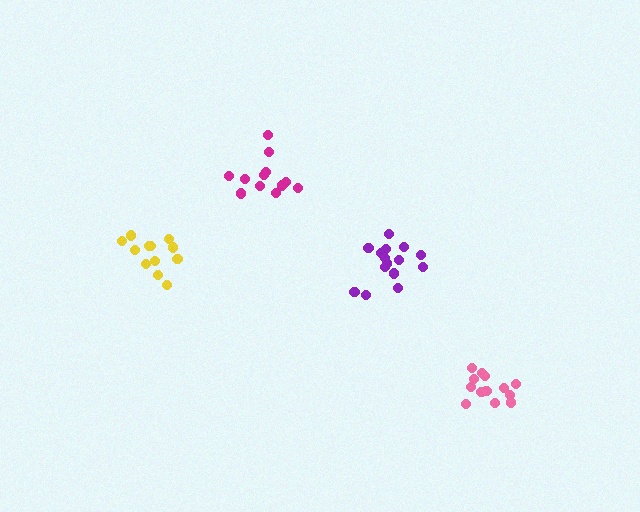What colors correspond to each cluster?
The clusters are colored: magenta, purple, yellow, pink.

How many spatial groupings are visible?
There are 4 spatial groupings.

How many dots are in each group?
Group 1: 12 dots, Group 2: 15 dots, Group 3: 12 dots, Group 4: 13 dots (52 total).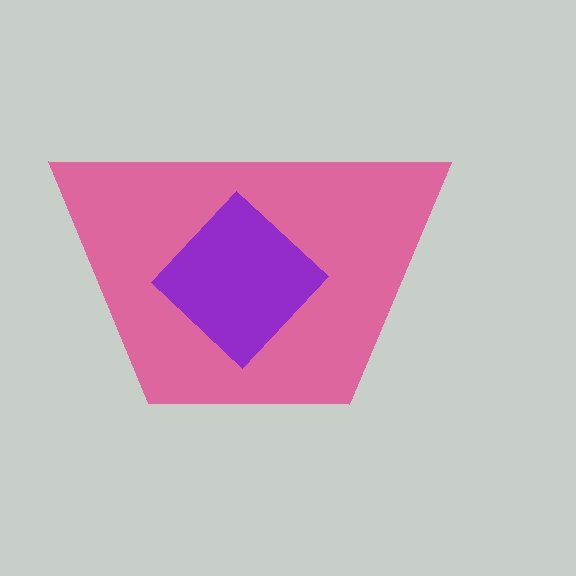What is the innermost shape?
The purple diamond.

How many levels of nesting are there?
2.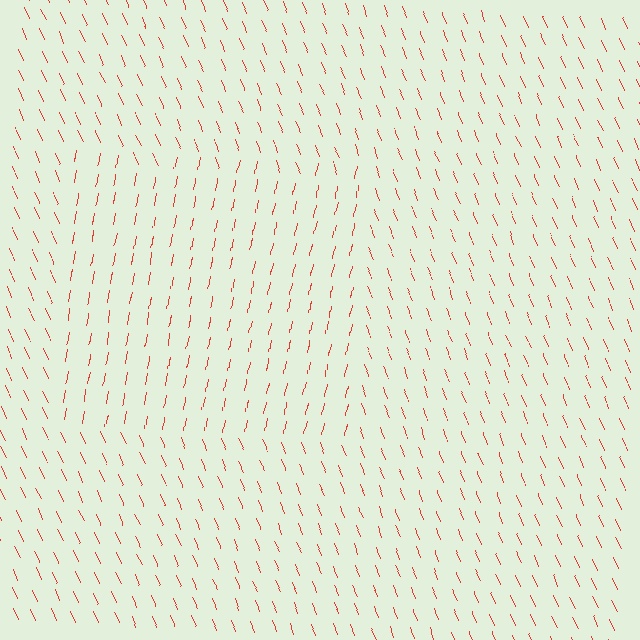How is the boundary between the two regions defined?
The boundary is defined purely by a change in line orientation (approximately 34 degrees difference). All lines are the same color and thickness.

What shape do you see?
I see a rectangle.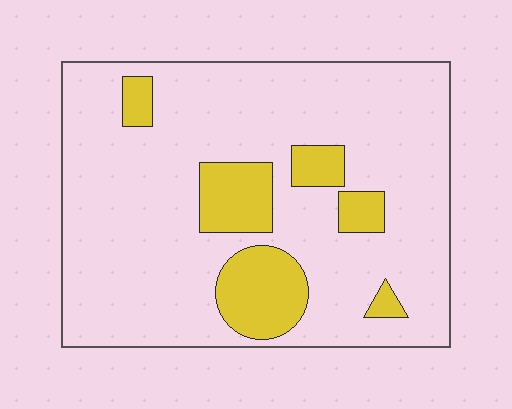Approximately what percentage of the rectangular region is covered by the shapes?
Approximately 15%.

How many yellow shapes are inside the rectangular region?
6.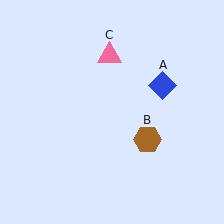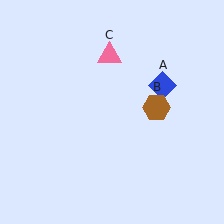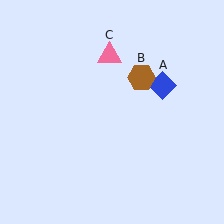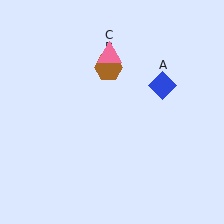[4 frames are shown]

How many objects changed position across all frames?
1 object changed position: brown hexagon (object B).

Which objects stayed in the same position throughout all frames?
Blue diamond (object A) and pink triangle (object C) remained stationary.